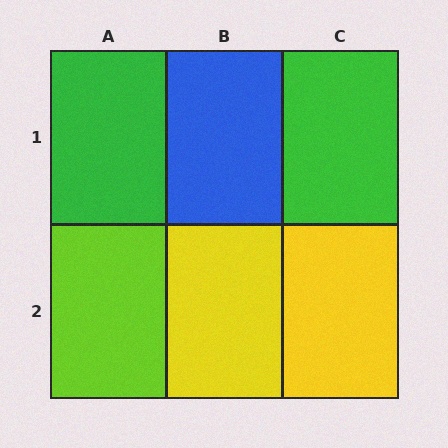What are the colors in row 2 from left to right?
Lime, yellow, yellow.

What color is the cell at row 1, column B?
Blue.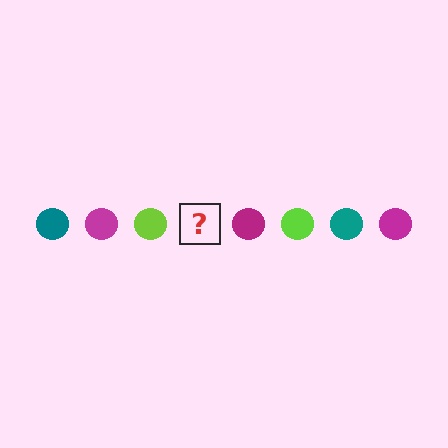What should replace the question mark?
The question mark should be replaced with a teal circle.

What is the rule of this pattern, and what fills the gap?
The rule is that the pattern cycles through teal, magenta, lime circles. The gap should be filled with a teal circle.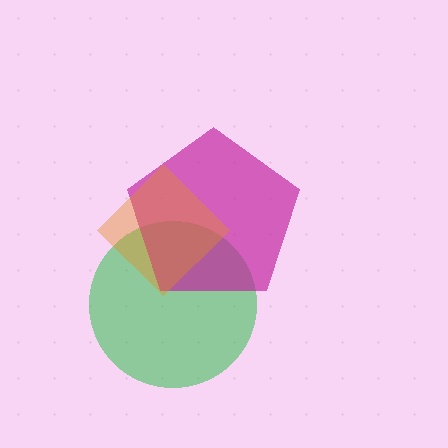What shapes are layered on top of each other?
The layered shapes are: a green circle, a magenta pentagon, an orange diamond.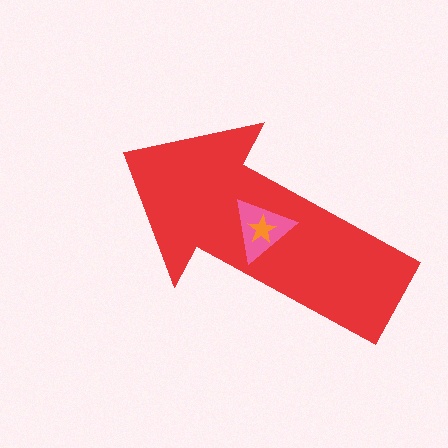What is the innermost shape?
The orange star.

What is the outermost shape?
The red arrow.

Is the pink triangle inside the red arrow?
Yes.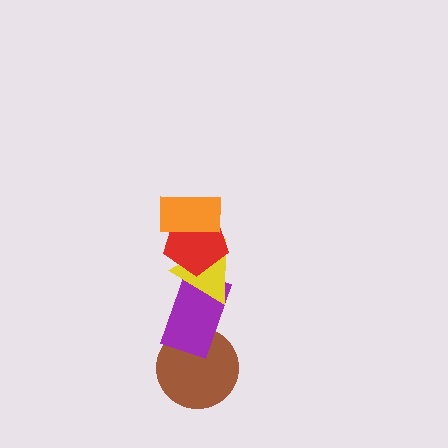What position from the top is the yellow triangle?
The yellow triangle is 3rd from the top.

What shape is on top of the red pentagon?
The orange rectangle is on top of the red pentagon.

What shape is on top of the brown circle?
The purple rectangle is on top of the brown circle.